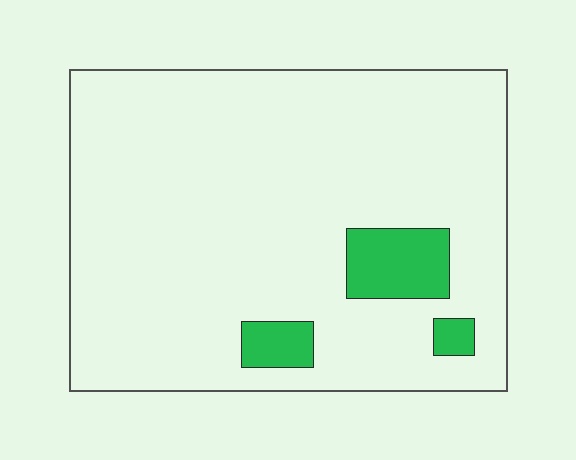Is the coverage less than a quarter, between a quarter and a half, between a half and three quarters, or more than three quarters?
Less than a quarter.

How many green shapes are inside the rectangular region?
3.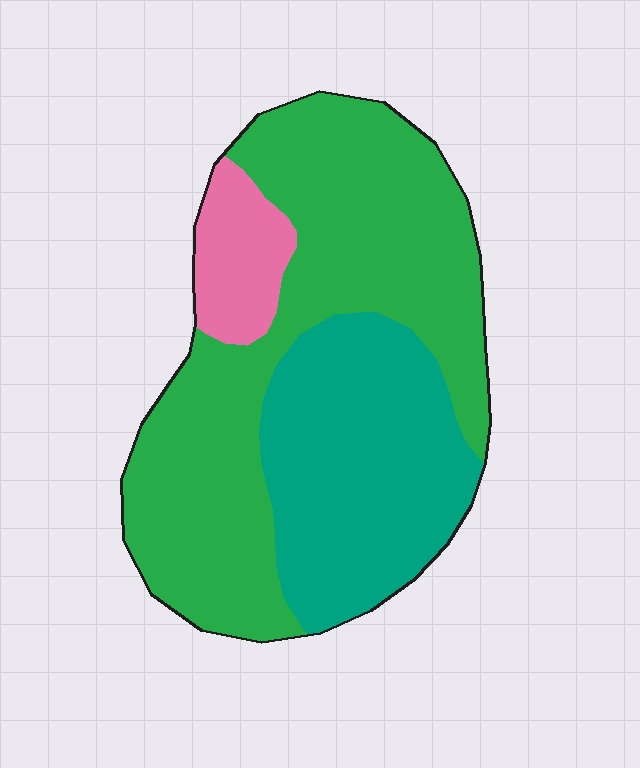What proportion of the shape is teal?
Teal covers roughly 35% of the shape.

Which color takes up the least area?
Pink, at roughly 10%.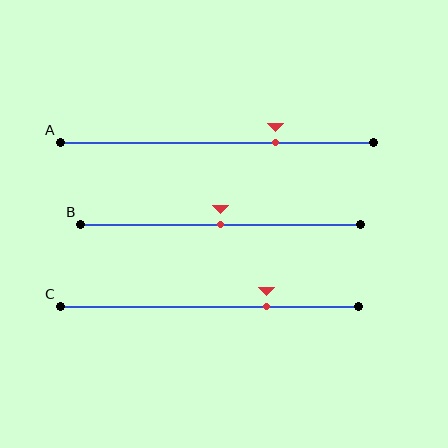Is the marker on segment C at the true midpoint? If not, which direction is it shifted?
No, the marker on segment C is shifted to the right by about 19% of the segment length.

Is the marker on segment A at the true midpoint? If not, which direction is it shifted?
No, the marker on segment A is shifted to the right by about 19% of the segment length.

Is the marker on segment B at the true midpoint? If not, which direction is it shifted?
Yes, the marker on segment B is at the true midpoint.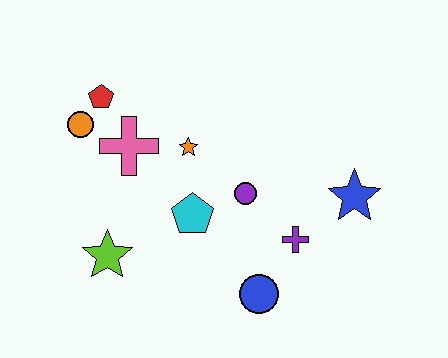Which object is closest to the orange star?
The pink cross is closest to the orange star.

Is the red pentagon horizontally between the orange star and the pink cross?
No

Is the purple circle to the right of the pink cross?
Yes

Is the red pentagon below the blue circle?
No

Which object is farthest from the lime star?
The blue star is farthest from the lime star.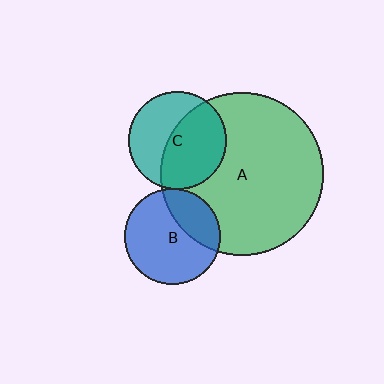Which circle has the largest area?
Circle A (green).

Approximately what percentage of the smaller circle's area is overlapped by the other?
Approximately 30%.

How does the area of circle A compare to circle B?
Approximately 2.9 times.